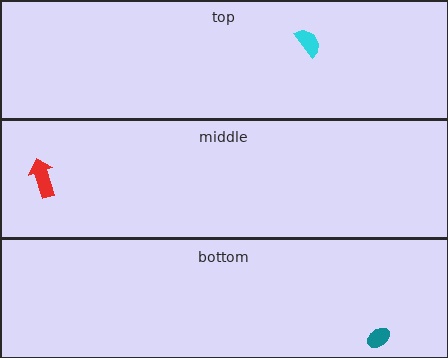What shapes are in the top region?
The cyan semicircle.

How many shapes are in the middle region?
1.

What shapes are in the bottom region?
The teal ellipse.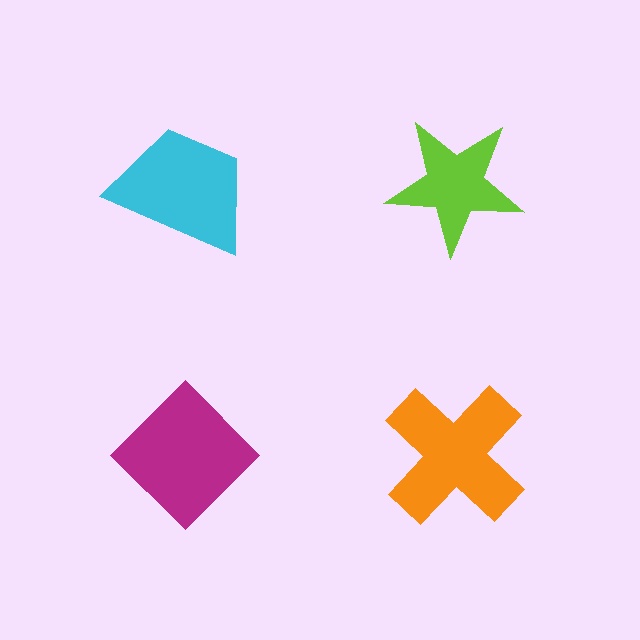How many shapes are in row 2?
2 shapes.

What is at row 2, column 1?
A magenta diamond.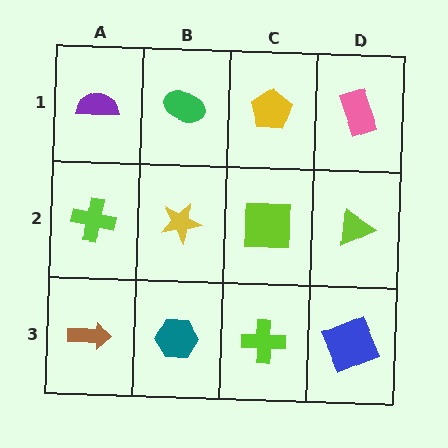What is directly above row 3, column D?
A lime triangle.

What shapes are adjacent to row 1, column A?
A lime cross (row 2, column A), a green ellipse (row 1, column B).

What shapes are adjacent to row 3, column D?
A lime triangle (row 2, column D), a lime cross (row 3, column C).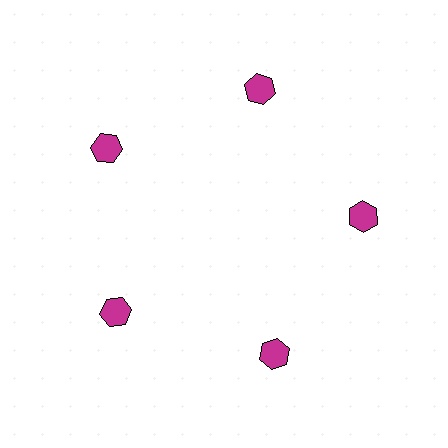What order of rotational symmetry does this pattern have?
This pattern has 5-fold rotational symmetry.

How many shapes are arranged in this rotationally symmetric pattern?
There are 5 shapes, arranged in 5 groups of 1.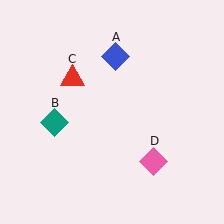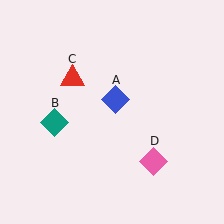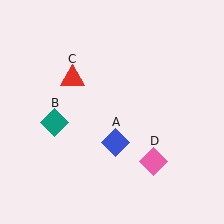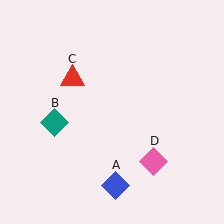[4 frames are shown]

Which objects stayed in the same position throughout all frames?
Teal diamond (object B) and red triangle (object C) and pink diamond (object D) remained stationary.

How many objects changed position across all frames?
1 object changed position: blue diamond (object A).